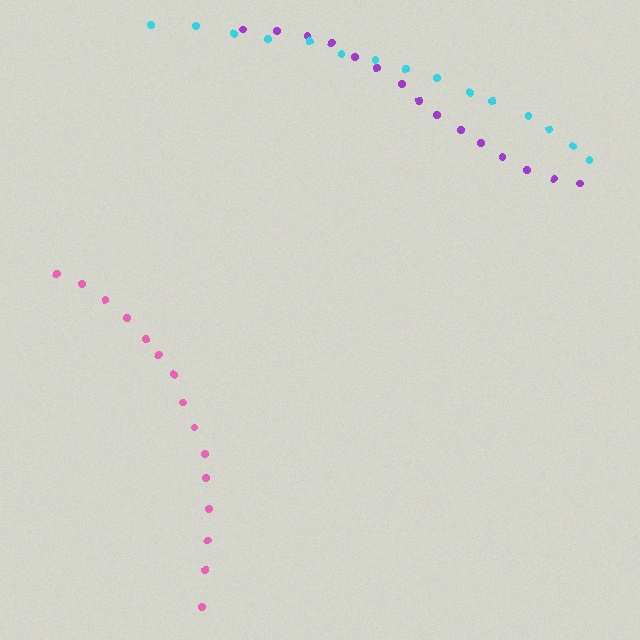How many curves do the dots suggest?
There are 3 distinct paths.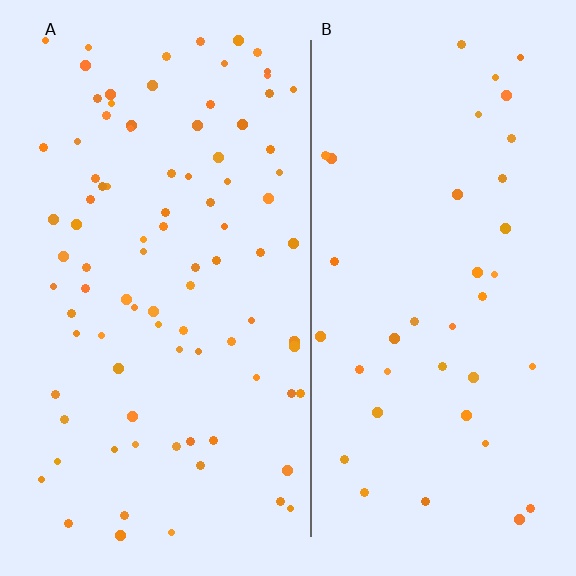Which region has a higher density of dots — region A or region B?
A (the left).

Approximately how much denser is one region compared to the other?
Approximately 2.3× — region A over region B.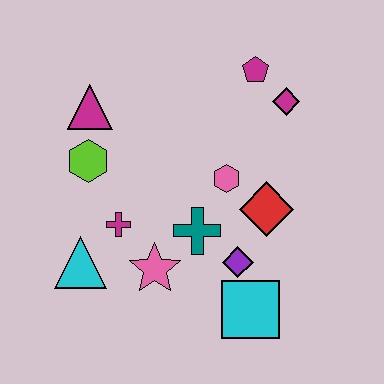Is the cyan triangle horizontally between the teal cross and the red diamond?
No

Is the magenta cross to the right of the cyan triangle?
Yes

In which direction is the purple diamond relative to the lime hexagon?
The purple diamond is to the right of the lime hexagon.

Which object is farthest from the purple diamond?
The magenta triangle is farthest from the purple diamond.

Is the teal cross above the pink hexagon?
No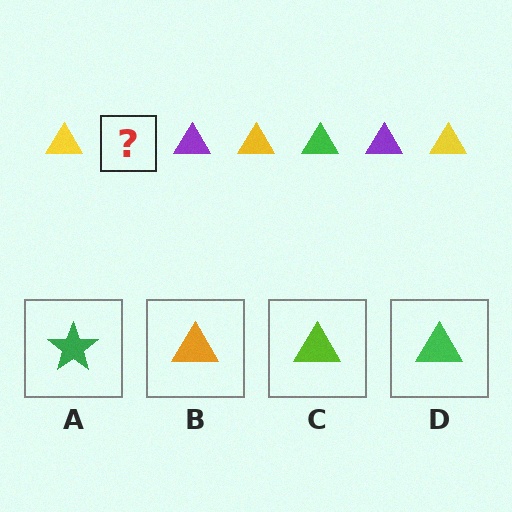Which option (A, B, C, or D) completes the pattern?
D.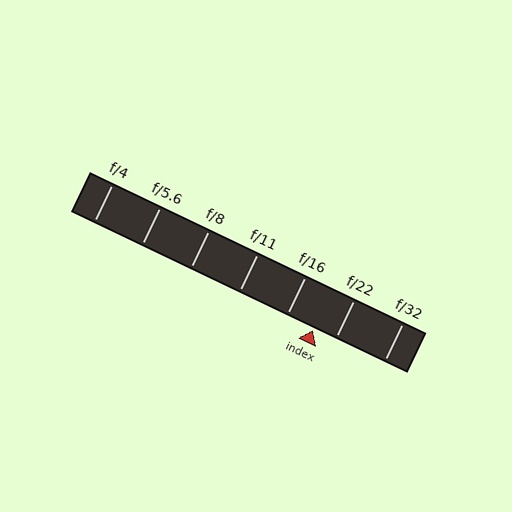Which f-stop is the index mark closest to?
The index mark is closest to f/22.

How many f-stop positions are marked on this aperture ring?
There are 7 f-stop positions marked.